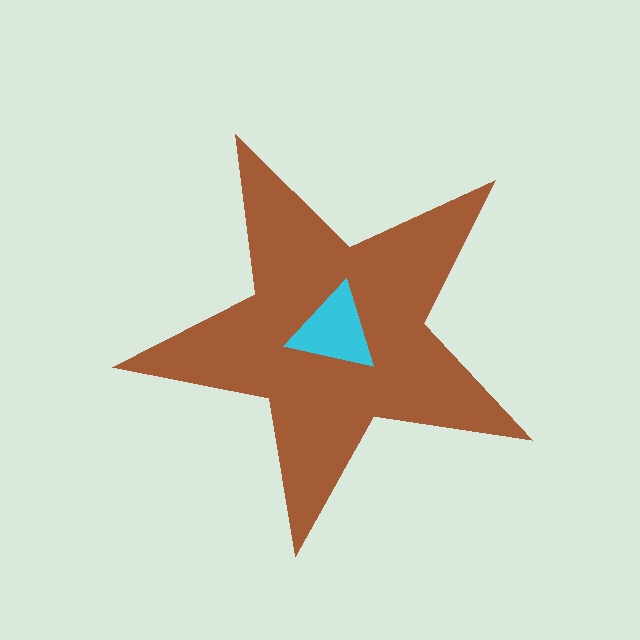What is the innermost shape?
The cyan triangle.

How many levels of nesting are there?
2.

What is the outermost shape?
The brown star.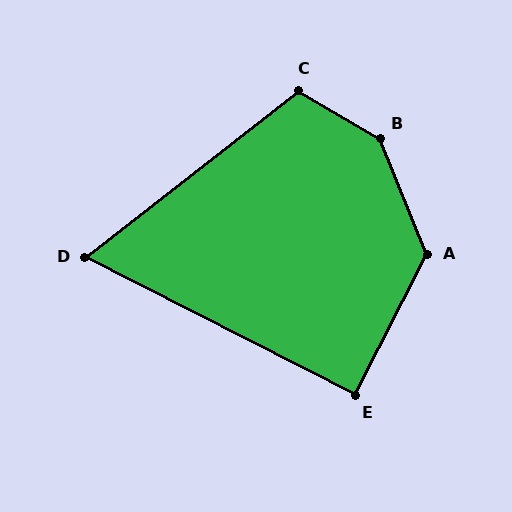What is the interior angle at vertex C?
Approximately 111 degrees (obtuse).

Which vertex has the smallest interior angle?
D, at approximately 65 degrees.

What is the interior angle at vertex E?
Approximately 90 degrees (approximately right).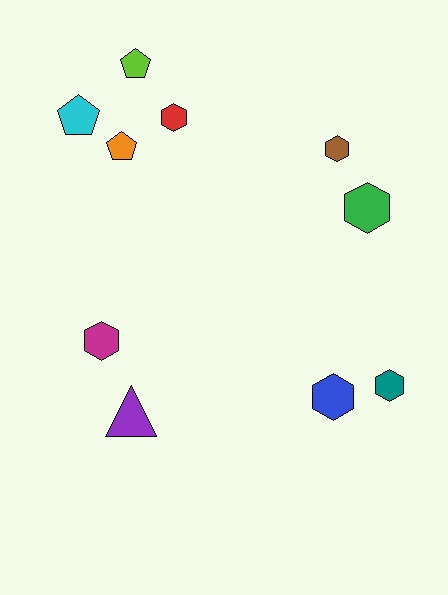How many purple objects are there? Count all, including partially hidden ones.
There is 1 purple object.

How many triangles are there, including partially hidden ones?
There is 1 triangle.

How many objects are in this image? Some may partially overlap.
There are 10 objects.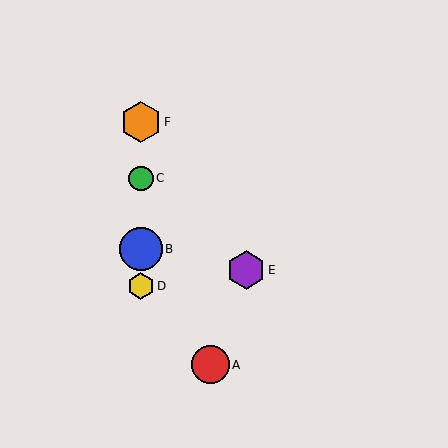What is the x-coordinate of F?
Object F is at x≈141.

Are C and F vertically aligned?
Yes, both are at x≈141.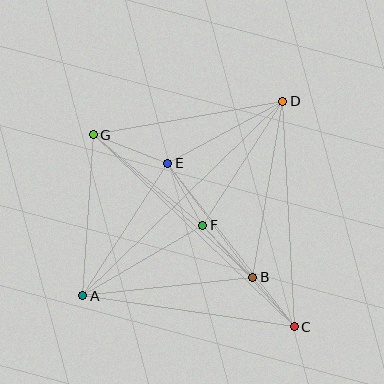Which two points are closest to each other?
Points B and C are closest to each other.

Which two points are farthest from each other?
Points A and D are farthest from each other.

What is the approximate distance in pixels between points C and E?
The distance between C and E is approximately 207 pixels.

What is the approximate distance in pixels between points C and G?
The distance between C and G is approximately 278 pixels.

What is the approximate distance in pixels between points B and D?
The distance between B and D is approximately 179 pixels.